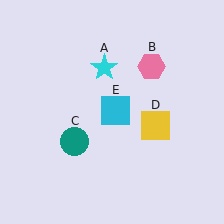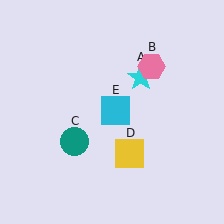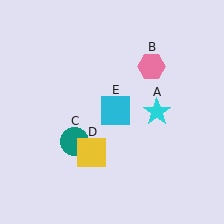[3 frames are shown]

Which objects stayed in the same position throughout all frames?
Pink hexagon (object B) and teal circle (object C) and cyan square (object E) remained stationary.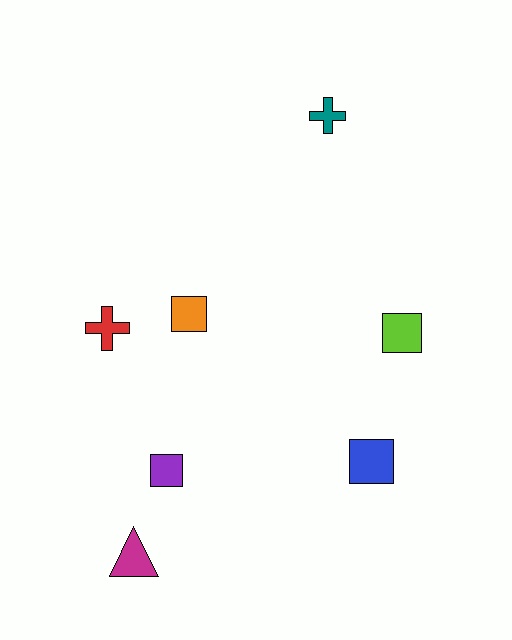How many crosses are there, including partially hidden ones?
There are 2 crosses.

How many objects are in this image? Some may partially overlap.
There are 7 objects.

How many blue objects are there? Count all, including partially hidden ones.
There is 1 blue object.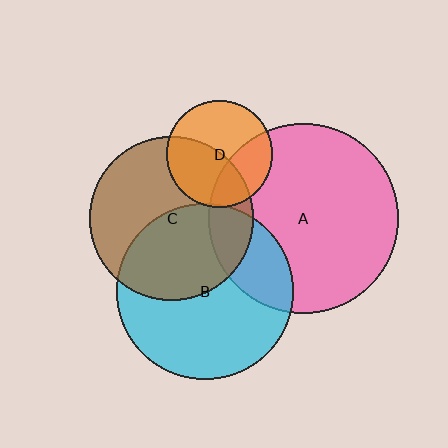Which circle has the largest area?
Circle A (pink).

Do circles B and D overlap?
Yes.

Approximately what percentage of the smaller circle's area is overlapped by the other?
Approximately 5%.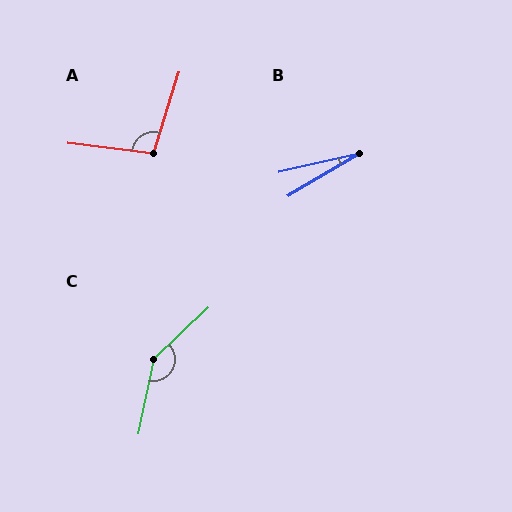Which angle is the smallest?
B, at approximately 18 degrees.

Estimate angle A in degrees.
Approximately 101 degrees.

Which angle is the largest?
C, at approximately 145 degrees.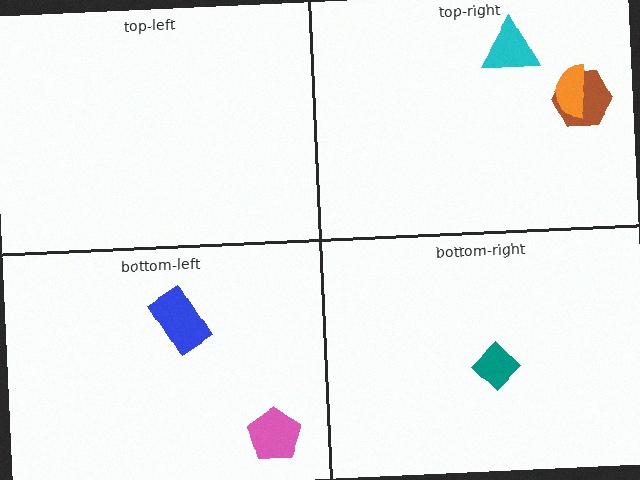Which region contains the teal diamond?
The bottom-right region.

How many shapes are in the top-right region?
3.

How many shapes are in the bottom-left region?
2.